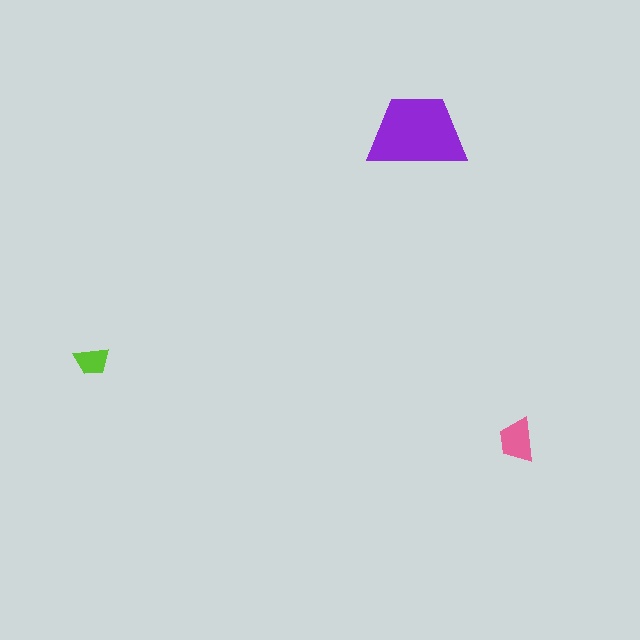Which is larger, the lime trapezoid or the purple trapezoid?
The purple one.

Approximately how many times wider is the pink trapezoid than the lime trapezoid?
About 1.5 times wider.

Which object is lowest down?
The pink trapezoid is bottommost.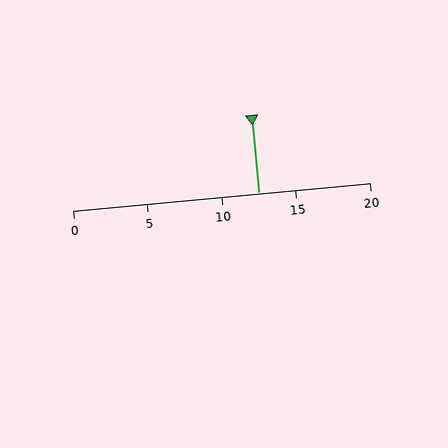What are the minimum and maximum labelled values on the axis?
The axis runs from 0 to 20.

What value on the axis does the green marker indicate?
The marker indicates approximately 12.5.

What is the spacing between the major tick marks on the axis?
The major ticks are spaced 5 apart.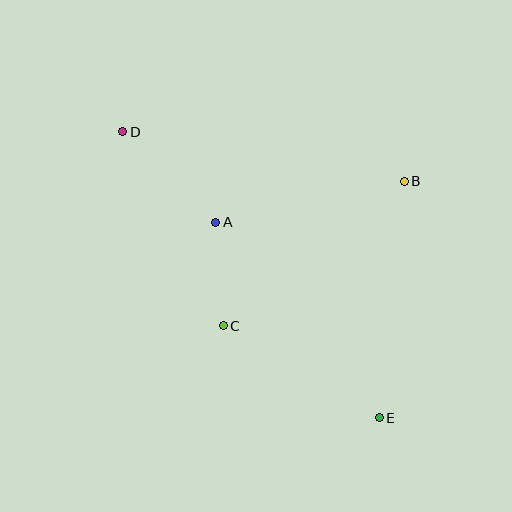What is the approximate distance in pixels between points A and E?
The distance between A and E is approximately 255 pixels.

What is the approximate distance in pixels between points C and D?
The distance between C and D is approximately 219 pixels.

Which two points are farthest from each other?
Points D and E are farthest from each other.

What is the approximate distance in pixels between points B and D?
The distance between B and D is approximately 286 pixels.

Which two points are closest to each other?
Points A and C are closest to each other.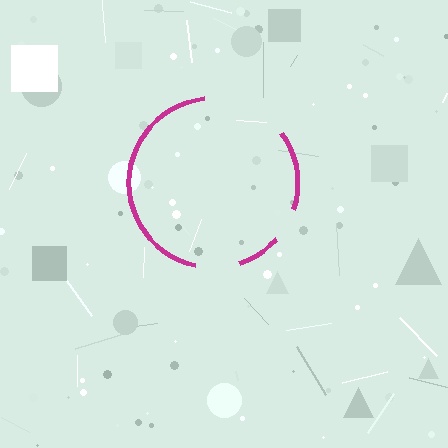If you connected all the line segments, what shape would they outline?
They would outline a circle.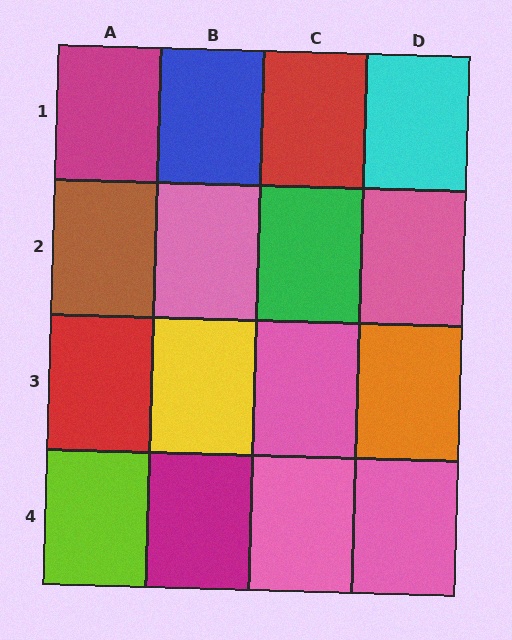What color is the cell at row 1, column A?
Magenta.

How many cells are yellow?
1 cell is yellow.